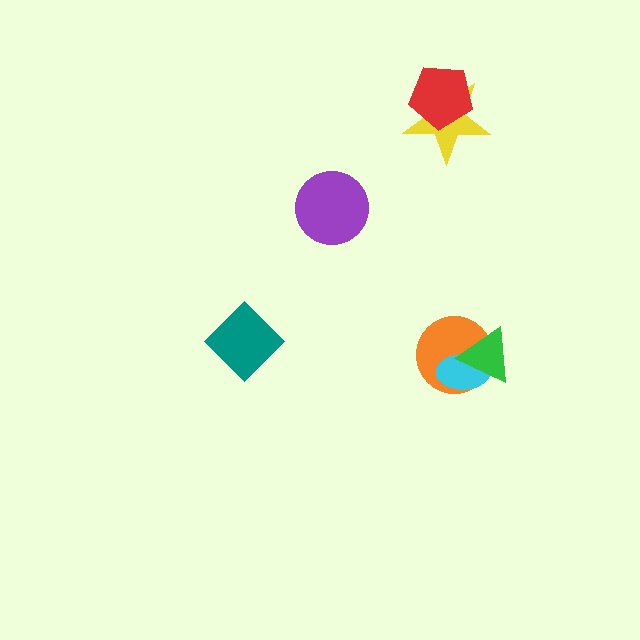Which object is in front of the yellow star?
The red pentagon is in front of the yellow star.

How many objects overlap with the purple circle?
0 objects overlap with the purple circle.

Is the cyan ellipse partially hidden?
Yes, it is partially covered by another shape.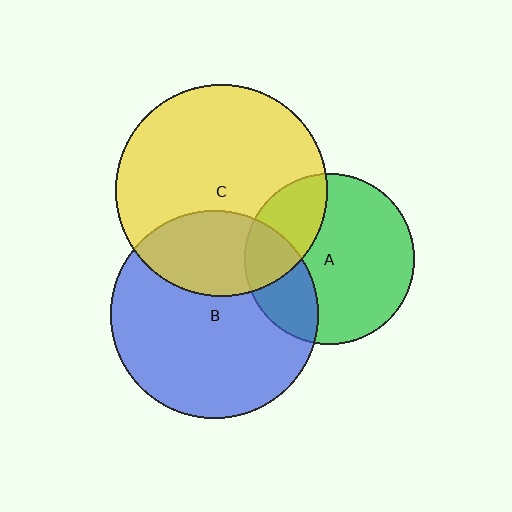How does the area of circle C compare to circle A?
Approximately 1.6 times.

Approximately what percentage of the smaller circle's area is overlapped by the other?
Approximately 30%.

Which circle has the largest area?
Circle C (yellow).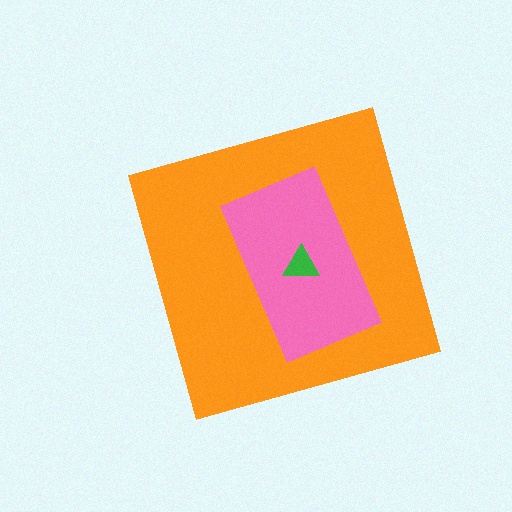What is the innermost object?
The green triangle.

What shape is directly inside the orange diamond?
The pink rectangle.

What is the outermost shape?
The orange diamond.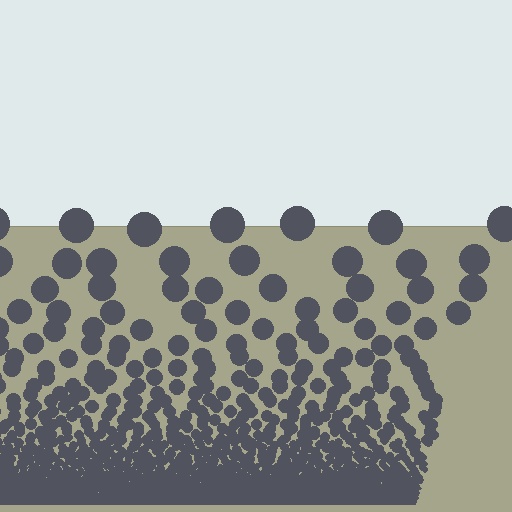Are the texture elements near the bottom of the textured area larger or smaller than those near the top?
Smaller. The gradient is inverted — elements near the bottom are smaller and denser.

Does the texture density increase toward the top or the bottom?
Density increases toward the bottom.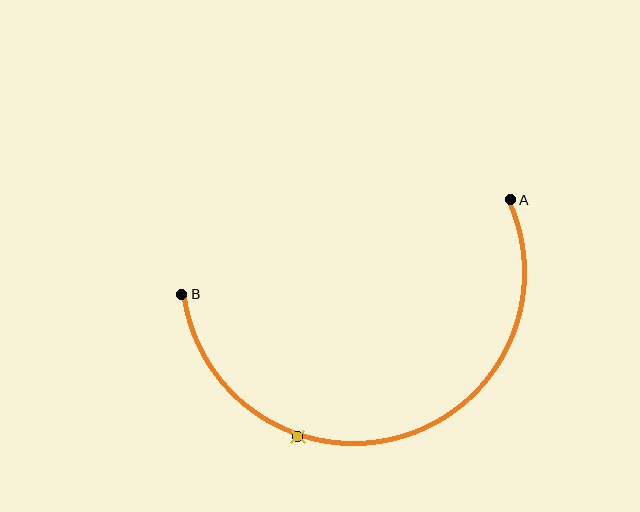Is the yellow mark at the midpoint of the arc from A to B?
No. The yellow mark lies on the arc but is closer to endpoint B. The arc midpoint would be at the point on the curve equidistant along the arc from both A and B.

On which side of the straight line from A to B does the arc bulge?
The arc bulges below the straight line connecting A and B.